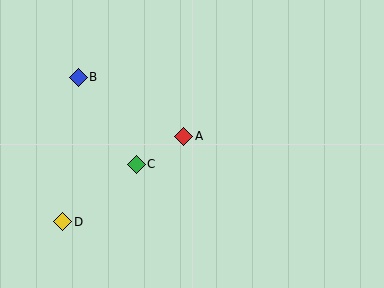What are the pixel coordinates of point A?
Point A is at (184, 136).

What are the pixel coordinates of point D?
Point D is at (63, 222).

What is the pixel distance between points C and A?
The distance between C and A is 55 pixels.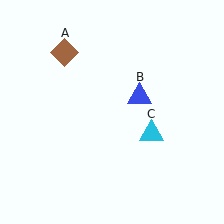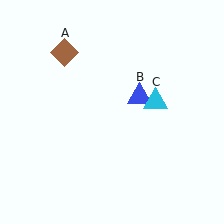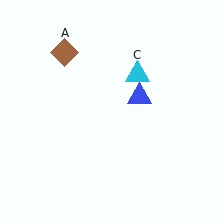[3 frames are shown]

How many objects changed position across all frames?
1 object changed position: cyan triangle (object C).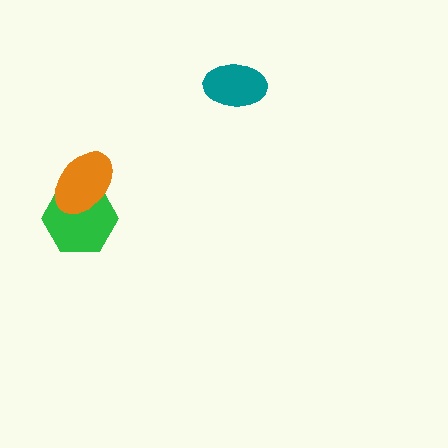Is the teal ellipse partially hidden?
No, no other shape covers it.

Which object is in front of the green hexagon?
The orange ellipse is in front of the green hexagon.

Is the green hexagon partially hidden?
Yes, it is partially covered by another shape.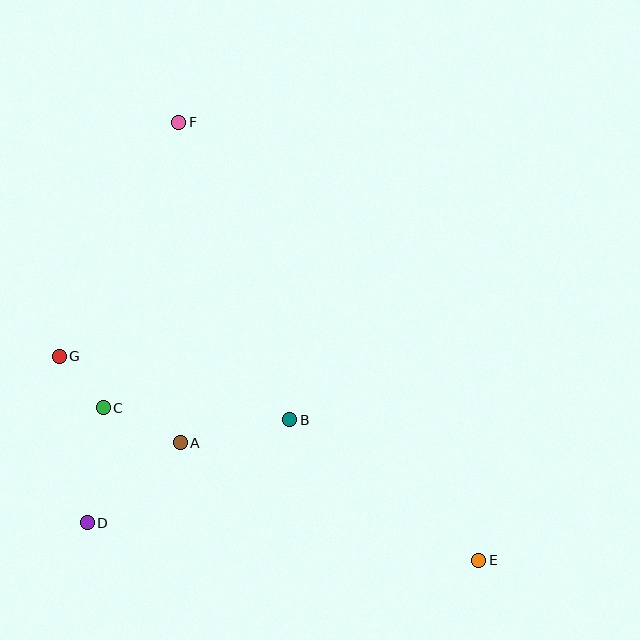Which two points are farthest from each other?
Points E and F are farthest from each other.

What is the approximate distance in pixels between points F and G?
The distance between F and G is approximately 263 pixels.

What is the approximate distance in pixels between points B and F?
The distance between B and F is approximately 318 pixels.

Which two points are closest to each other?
Points C and G are closest to each other.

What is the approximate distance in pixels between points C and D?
The distance between C and D is approximately 116 pixels.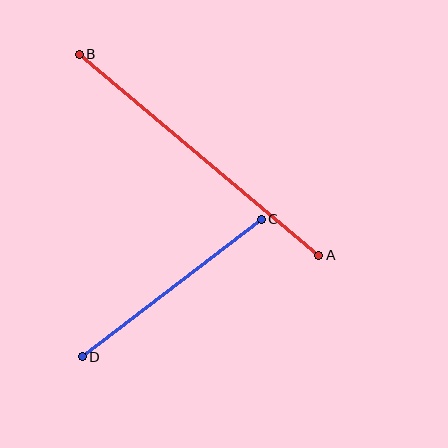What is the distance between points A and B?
The distance is approximately 312 pixels.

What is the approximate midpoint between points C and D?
The midpoint is at approximately (172, 288) pixels.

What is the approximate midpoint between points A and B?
The midpoint is at approximately (199, 155) pixels.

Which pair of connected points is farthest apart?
Points A and B are farthest apart.